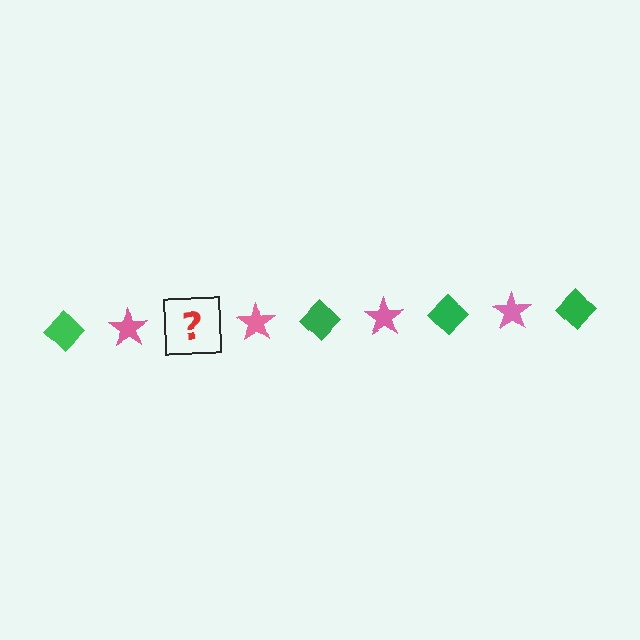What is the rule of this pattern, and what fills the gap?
The rule is that the pattern alternates between green diamond and pink star. The gap should be filled with a green diamond.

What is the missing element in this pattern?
The missing element is a green diamond.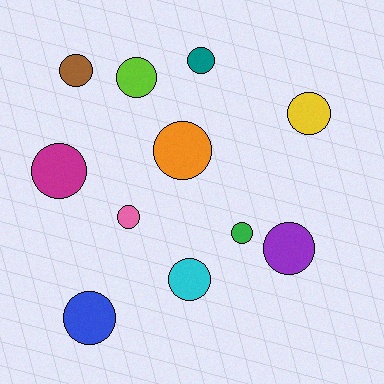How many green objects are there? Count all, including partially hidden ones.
There is 1 green object.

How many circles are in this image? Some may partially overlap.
There are 11 circles.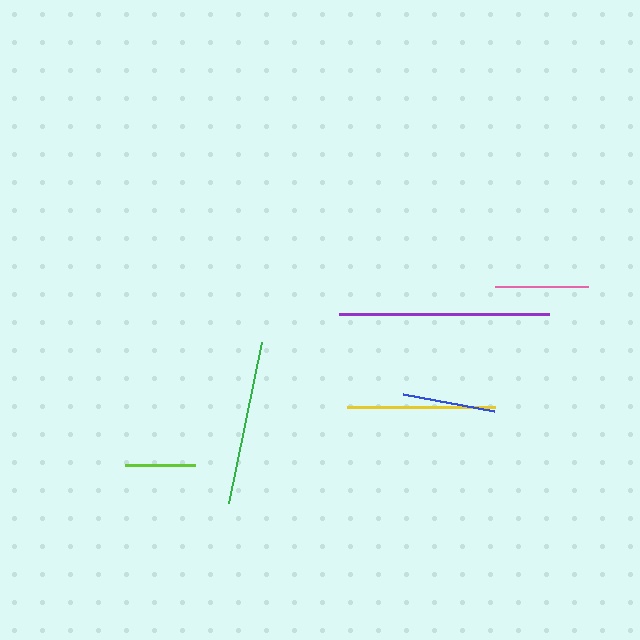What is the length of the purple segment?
The purple segment is approximately 210 pixels long.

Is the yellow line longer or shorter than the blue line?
The yellow line is longer than the blue line.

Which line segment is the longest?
The purple line is the longest at approximately 210 pixels.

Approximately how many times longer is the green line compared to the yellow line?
The green line is approximately 1.1 times the length of the yellow line.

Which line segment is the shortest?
The lime line is the shortest at approximately 70 pixels.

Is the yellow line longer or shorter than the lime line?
The yellow line is longer than the lime line.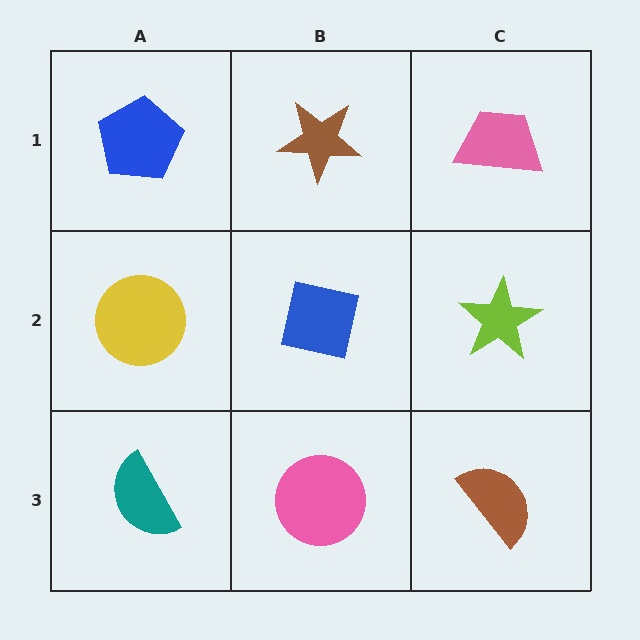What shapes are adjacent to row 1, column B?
A blue square (row 2, column B), a blue pentagon (row 1, column A), a pink trapezoid (row 1, column C).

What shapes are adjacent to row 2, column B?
A brown star (row 1, column B), a pink circle (row 3, column B), a yellow circle (row 2, column A), a lime star (row 2, column C).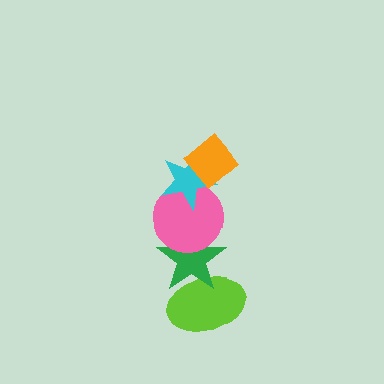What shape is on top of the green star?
The pink circle is on top of the green star.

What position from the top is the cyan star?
The cyan star is 2nd from the top.